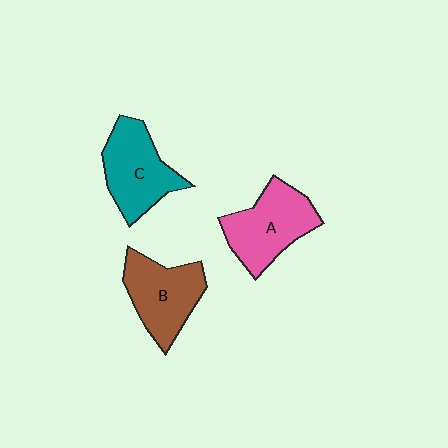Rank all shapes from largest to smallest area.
From largest to smallest: A (pink), C (teal), B (brown).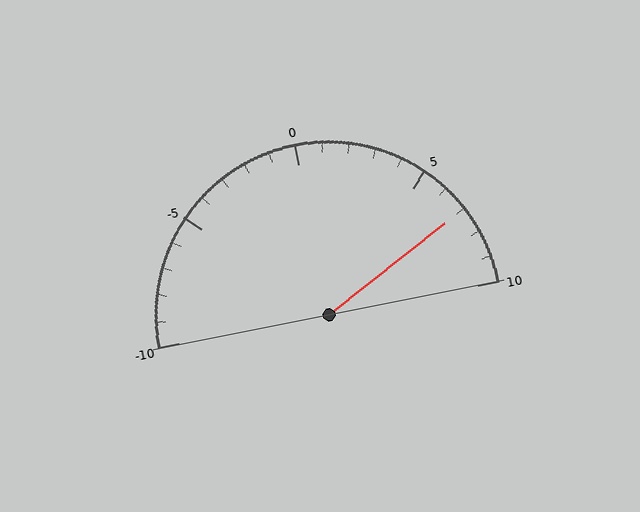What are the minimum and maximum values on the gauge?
The gauge ranges from -10 to 10.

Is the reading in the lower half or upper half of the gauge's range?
The reading is in the upper half of the range (-10 to 10).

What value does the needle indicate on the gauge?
The needle indicates approximately 7.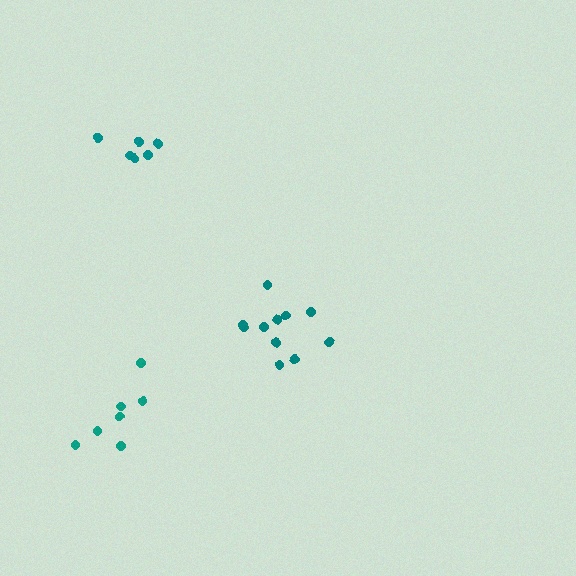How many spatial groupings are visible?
There are 3 spatial groupings.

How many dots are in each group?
Group 1: 11 dots, Group 2: 7 dots, Group 3: 6 dots (24 total).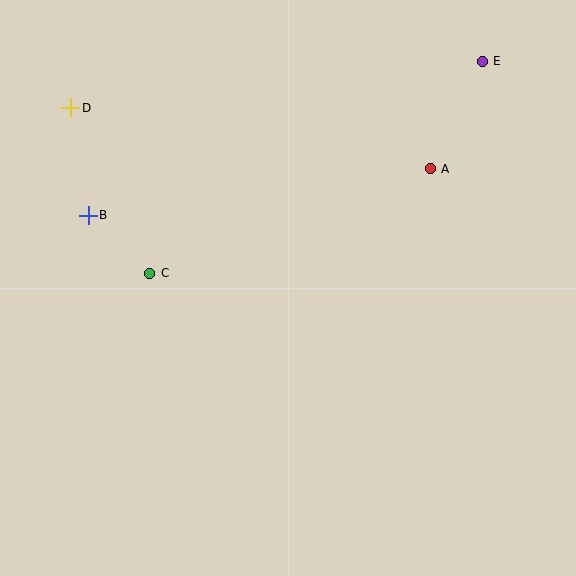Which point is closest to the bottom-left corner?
Point C is closest to the bottom-left corner.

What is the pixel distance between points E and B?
The distance between E and B is 423 pixels.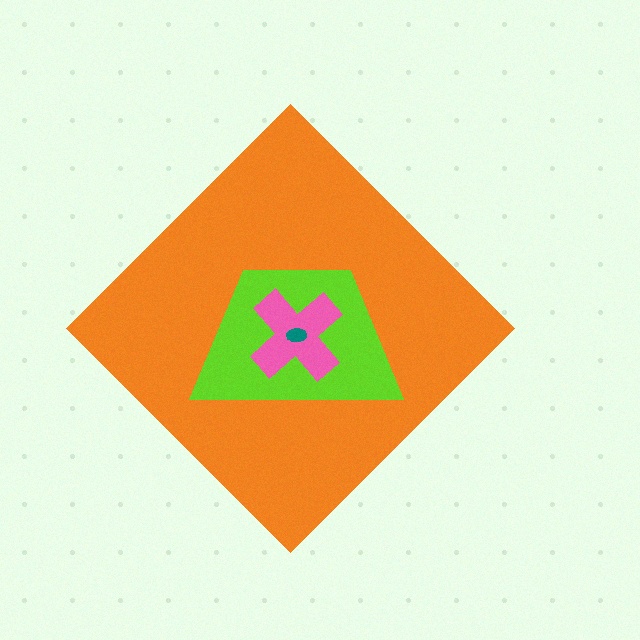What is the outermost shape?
The orange diamond.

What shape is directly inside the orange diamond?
The lime trapezoid.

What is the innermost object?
The teal ellipse.